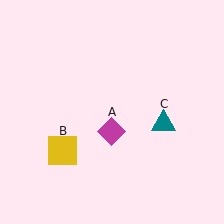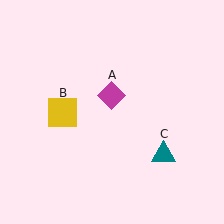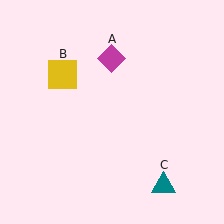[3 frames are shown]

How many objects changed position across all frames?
3 objects changed position: magenta diamond (object A), yellow square (object B), teal triangle (object C).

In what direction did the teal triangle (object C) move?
The teal triangle (object C) moved down.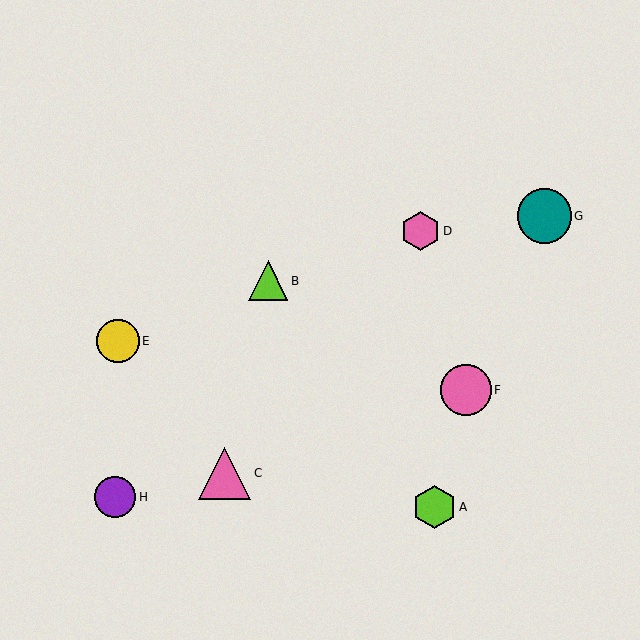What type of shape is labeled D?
Shape D is a pink hexagon.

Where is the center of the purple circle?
The center of the purple circle is at (115, 497).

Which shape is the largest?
The teal circle (labeled G) is the largest.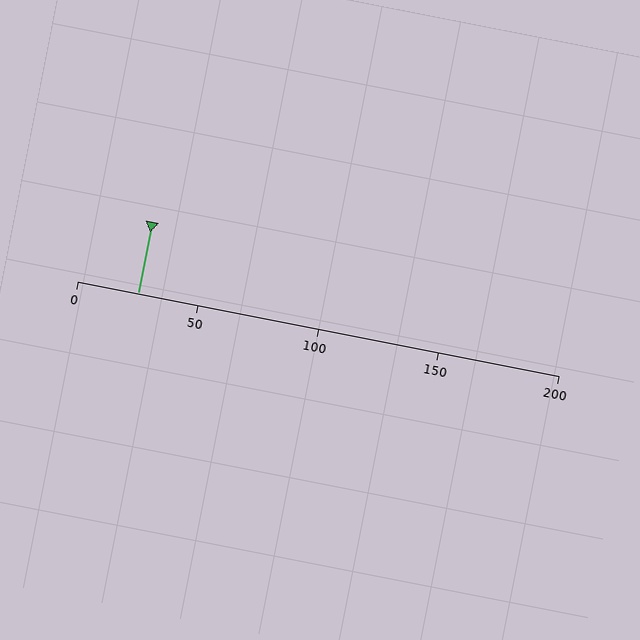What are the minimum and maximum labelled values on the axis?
The axis runs from 0 to 200.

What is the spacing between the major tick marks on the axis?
The major ticks are spaced 50 apart.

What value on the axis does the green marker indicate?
The marker indicates approximately 25.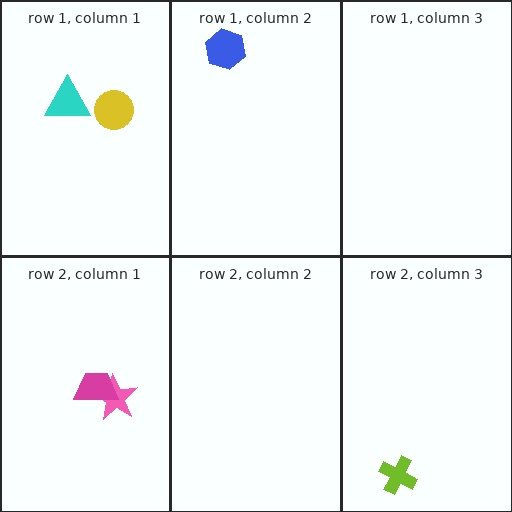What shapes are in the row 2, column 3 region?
The lime cross.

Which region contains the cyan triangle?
The row 1, column 1 region.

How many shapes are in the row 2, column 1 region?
2.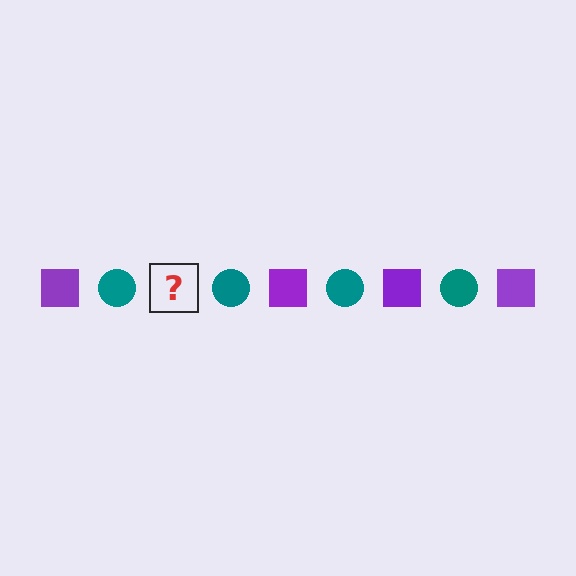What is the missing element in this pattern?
The missing element is a purple square.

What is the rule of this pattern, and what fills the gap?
The rule is that the pattern alternates between purple square and teal circle. The gap should be filled with a purple square.